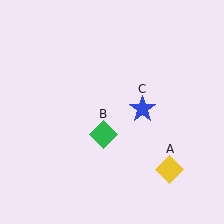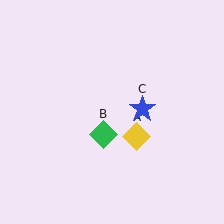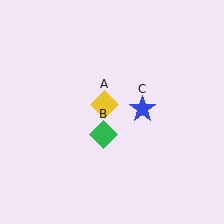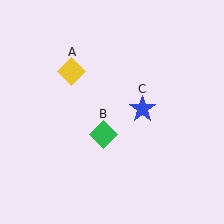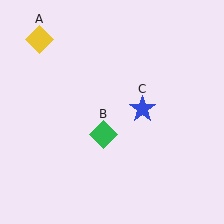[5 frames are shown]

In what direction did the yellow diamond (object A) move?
The yellow diamond (object A) moved up and to the left.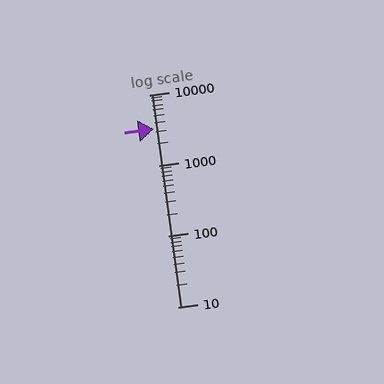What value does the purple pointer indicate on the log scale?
The pointer indicates approximately 3300.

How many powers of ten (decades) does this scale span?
The scale spans 3 decades, from 10 to 10000.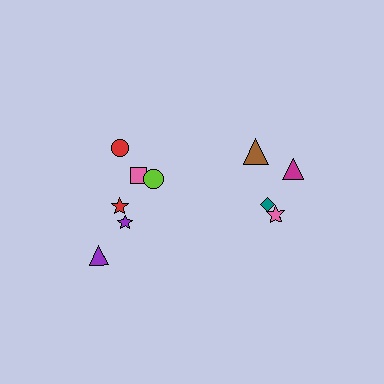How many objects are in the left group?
There are 6 objects.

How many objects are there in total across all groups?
There are 10 objects.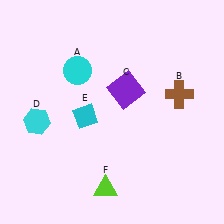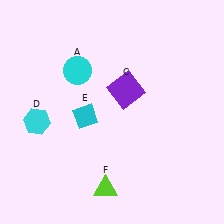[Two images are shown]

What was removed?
The brown cross (B) was removed in Image 2.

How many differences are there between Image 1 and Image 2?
There is 1 difference between the two images.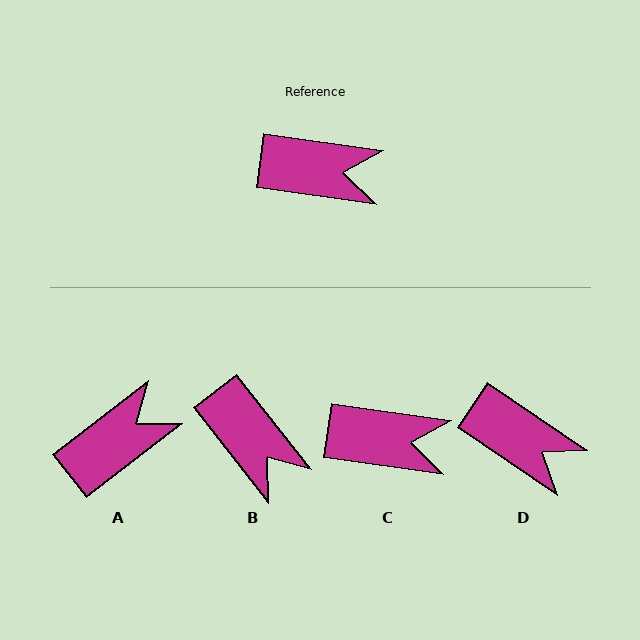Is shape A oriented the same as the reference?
No, it is off by about 46 degrees.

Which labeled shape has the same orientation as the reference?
C.